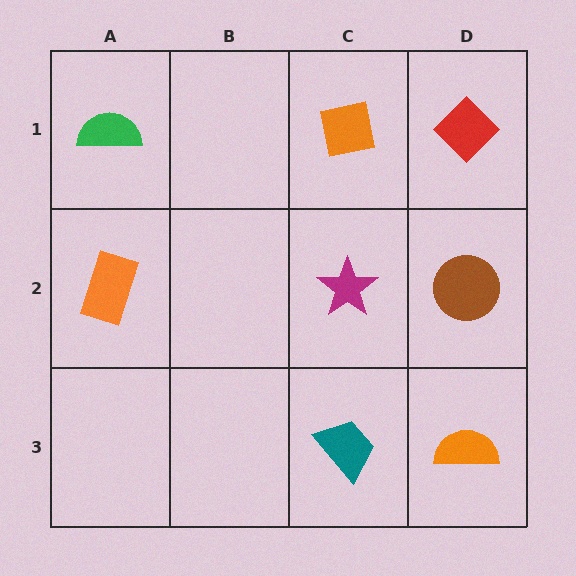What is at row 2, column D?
A brown circle.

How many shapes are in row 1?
3 shapes.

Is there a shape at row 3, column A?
No, that cell is empty.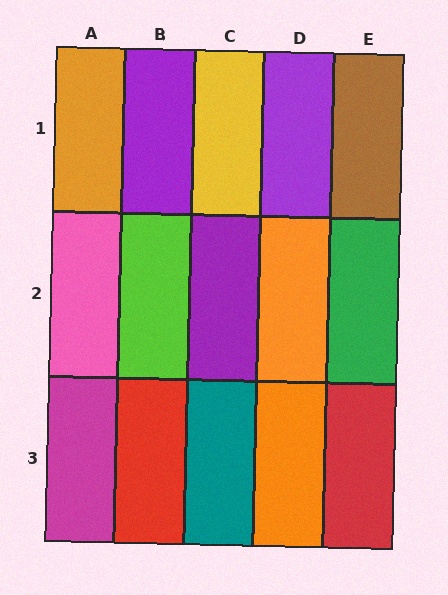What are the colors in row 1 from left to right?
Orange, purple, yellow, purple, brown.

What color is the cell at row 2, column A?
Pink.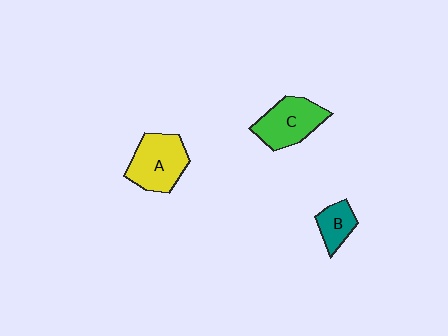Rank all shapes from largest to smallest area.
From largest to smallest: A (yellow), C (green), B (teal).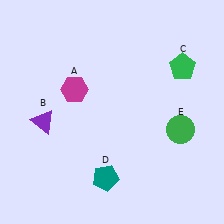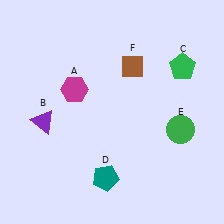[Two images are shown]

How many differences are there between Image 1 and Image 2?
There is 1 difference between the two images.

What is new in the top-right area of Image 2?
A brown diamond (F) was added in the top-right area of Image 2.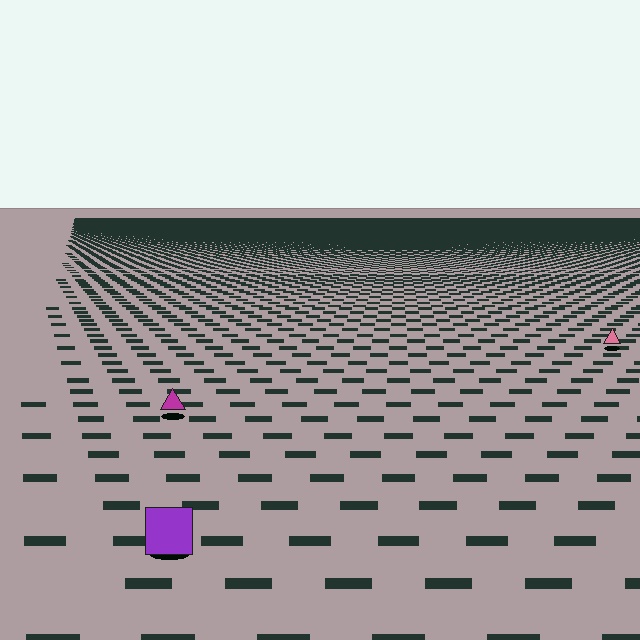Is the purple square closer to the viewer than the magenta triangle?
Yes. The purple square is closer — you can tell from the texture gradient: the ground texture is coarser near it.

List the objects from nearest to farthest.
From nearest to farthest: the purple square, the magenta triangle, the pink triangle.